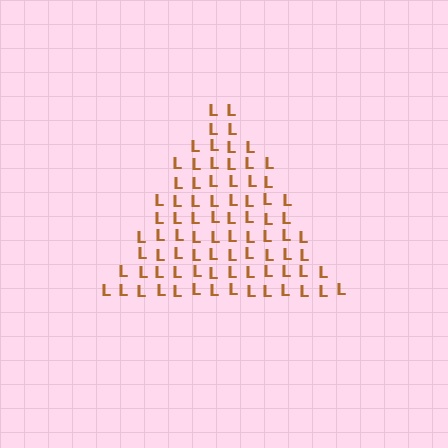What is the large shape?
The large shape is a triangle.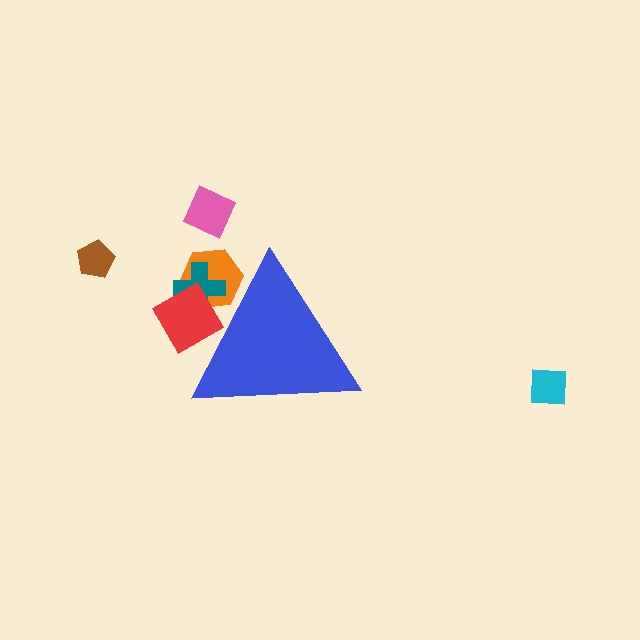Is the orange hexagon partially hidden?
Yes, the orange hexagon is partially hidden behind the blue triangle.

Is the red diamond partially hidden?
Yes, the red diamond is partially hidden behind the blue triangle.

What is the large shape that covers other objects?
A blue triangle.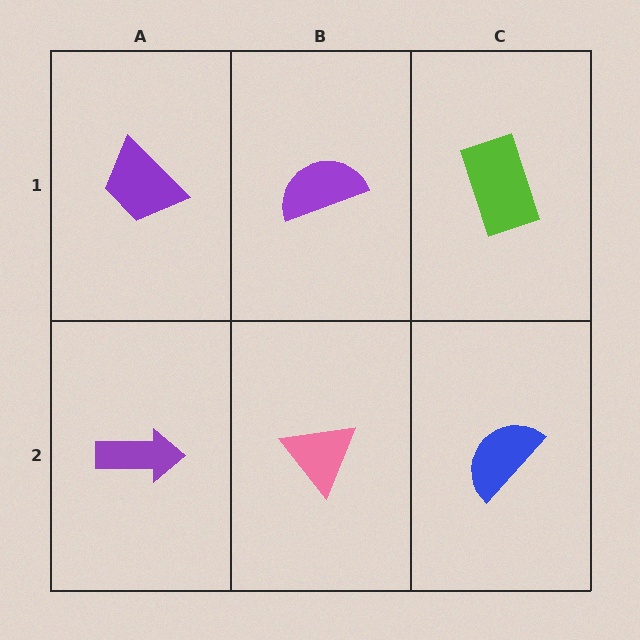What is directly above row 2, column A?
A purple trapezoid.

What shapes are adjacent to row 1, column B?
A pink triangle (row 2, column B), a purple trapezoid (row 1, column A), a lime rectangle (row 1, column C).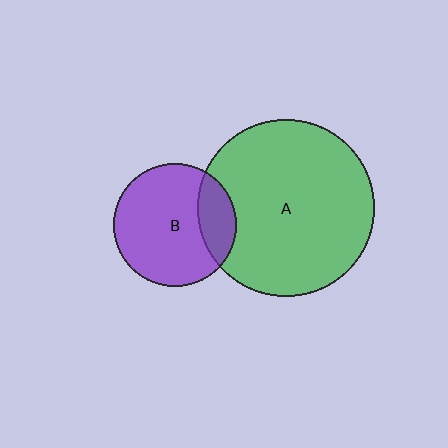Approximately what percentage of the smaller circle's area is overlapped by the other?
Approximately 20%.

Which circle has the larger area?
Circle A (green).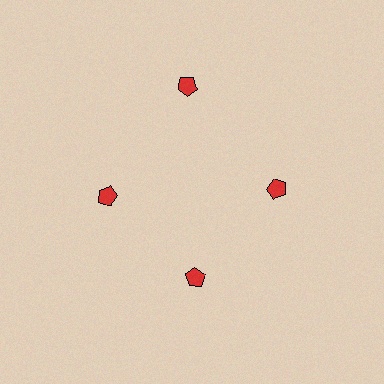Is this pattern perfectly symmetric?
No. The 4 red pentagons are arranged in a ring, but one element near the 12 o'clock position is pushed outward from the center, breaking the 4-fold rotational symmetry.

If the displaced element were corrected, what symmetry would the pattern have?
It would have 4-fold rotational symmetry — the pattern would map onto itself every 90 degrees.